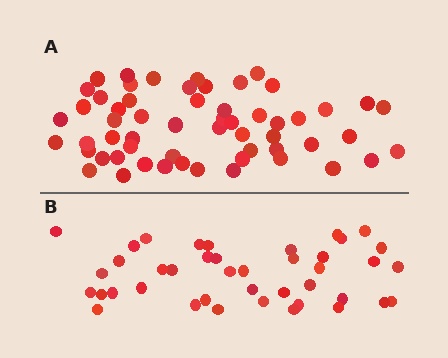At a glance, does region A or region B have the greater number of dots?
Region A (the top region) has more dots.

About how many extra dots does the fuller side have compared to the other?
Region A has approximately 15 more dots than region B.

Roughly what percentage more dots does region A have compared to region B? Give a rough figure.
About 40% more.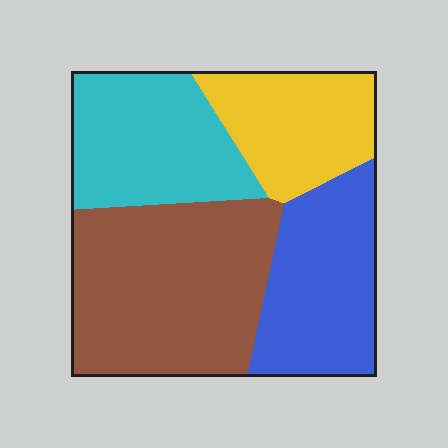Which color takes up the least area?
Yellow, at roughly 20%.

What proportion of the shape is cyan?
Cyan covers roughly 25% of the shape.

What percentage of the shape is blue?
Blue covers roughly 25% of the shape.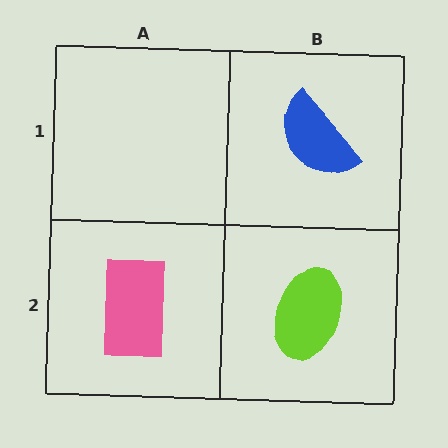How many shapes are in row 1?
1 shape.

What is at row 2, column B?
A lime ellipse.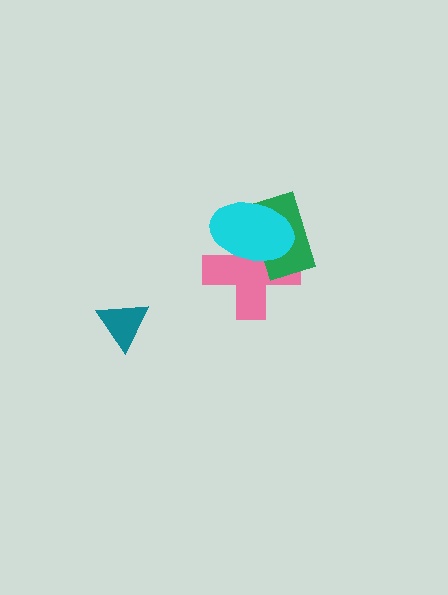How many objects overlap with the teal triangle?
0 objects overlap with the teal triangle.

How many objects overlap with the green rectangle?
2 objects overlap with the green rectangle.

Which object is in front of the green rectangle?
The cyan ellipse is in front of the green rectangle.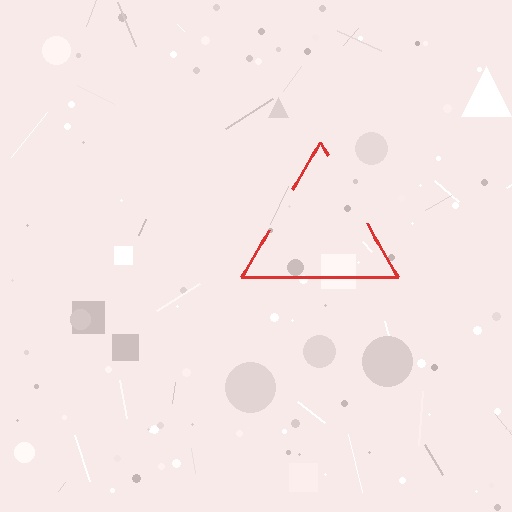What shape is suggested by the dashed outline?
The dashed outline suggests a triangle.